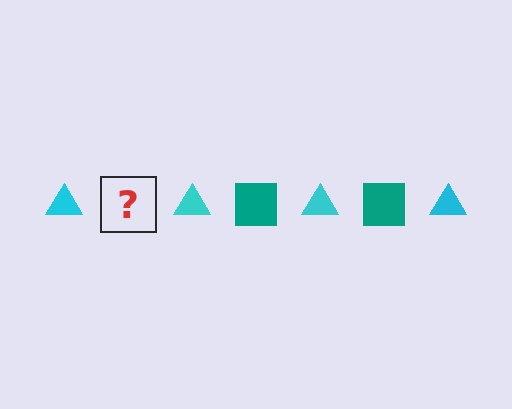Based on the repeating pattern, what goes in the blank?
The blank should be a teal square.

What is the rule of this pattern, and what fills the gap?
The rule is that the pattern alternates between cyan triangle and teal square. The gap should be filled with a teal square.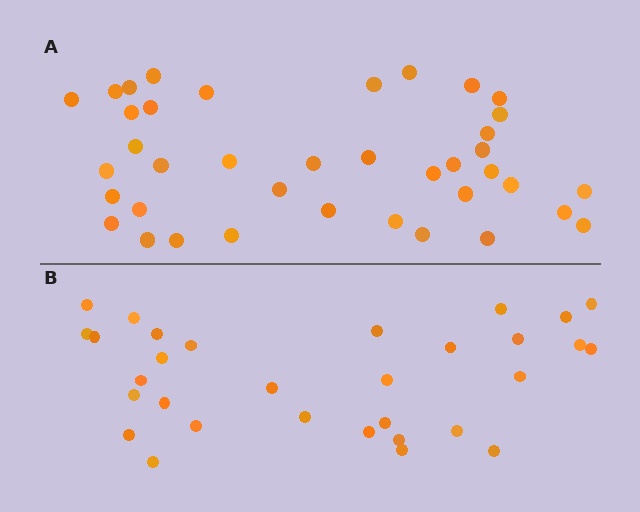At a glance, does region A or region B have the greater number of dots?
Region A (the top region) has more dots.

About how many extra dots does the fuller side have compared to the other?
Region A has roughly 8 or so more dots than region B.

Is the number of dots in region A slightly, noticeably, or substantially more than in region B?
Region A has noticeably more, but not dramatically so. The ratio is roughly 1.3 to 1.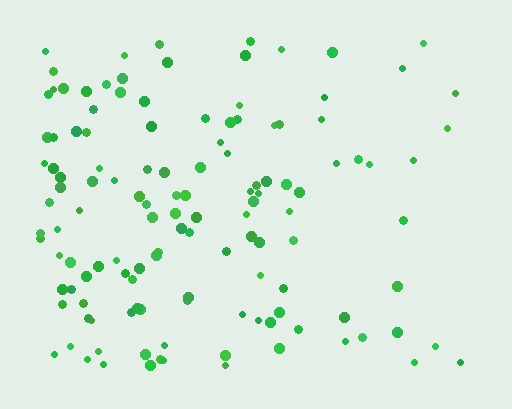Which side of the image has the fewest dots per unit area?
The right.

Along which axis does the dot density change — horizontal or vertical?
Horizontal.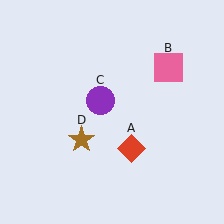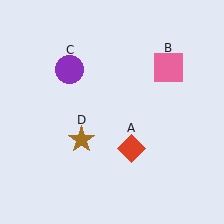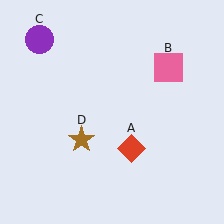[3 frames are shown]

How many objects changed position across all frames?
1 object changed position: purple circle (object C).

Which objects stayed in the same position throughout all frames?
Red diamond (object A) and pink square (object B) and brown star (object D) remained stationary.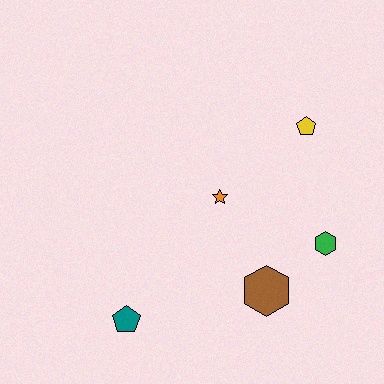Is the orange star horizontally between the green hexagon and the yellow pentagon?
No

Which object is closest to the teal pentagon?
The brown hexagon is closest to the teal pentagon.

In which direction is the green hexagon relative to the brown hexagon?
The green hexagon is to the right of the brown hexagon.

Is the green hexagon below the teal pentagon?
No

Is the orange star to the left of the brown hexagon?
Yes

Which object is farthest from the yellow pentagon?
The teal pentagon is farthest from the yellow pentagon.